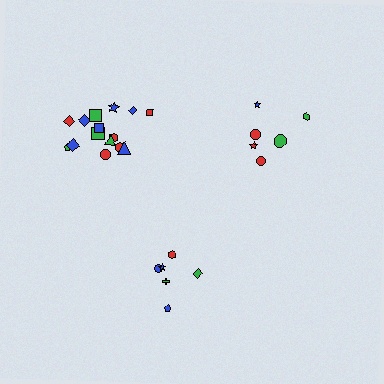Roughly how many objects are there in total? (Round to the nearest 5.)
Roughly 25 objects in total.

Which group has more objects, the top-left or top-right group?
The top-left group.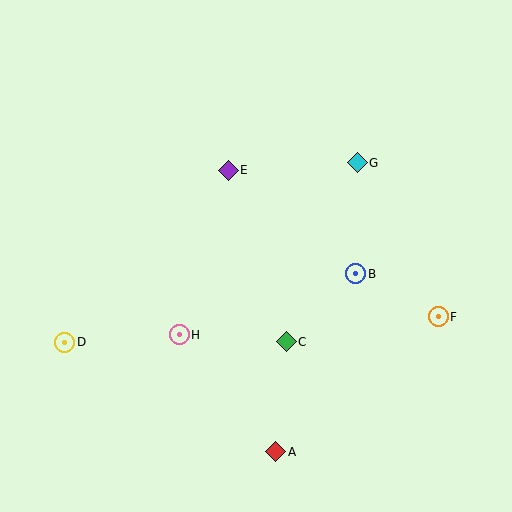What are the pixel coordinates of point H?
Point H is at (179, 335).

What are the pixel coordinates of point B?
Point B is at (356, 274).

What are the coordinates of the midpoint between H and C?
The midpoint between H and C is at (233, 338).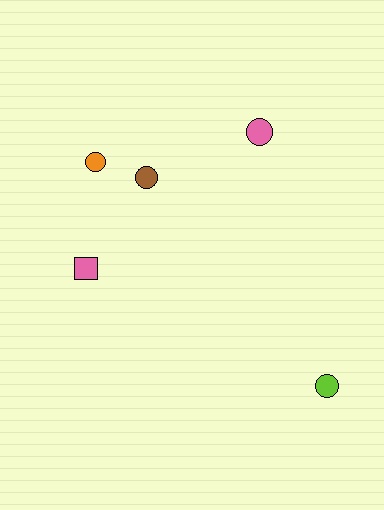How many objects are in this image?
There are 5 objects.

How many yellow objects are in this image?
There are no yellow objects.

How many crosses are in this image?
There are no crosses.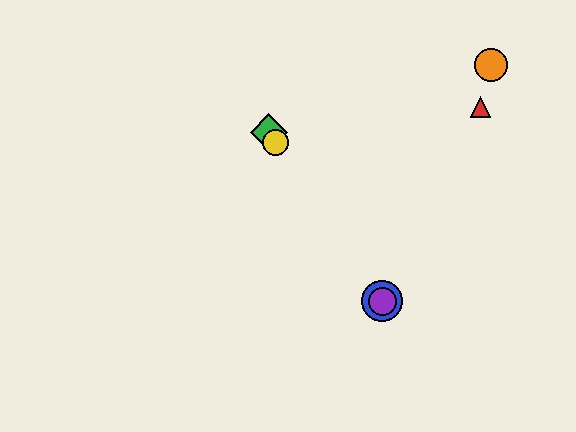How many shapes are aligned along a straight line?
4 shapes (the blue circle, the green diamond, the yellow circle, the purple circle) are aligned along a straight line.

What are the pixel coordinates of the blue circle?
The blue circle is at (382, 301).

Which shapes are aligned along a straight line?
The blue circle, the green diamond, the yellow circle, the purple circle are aligned along a straight line.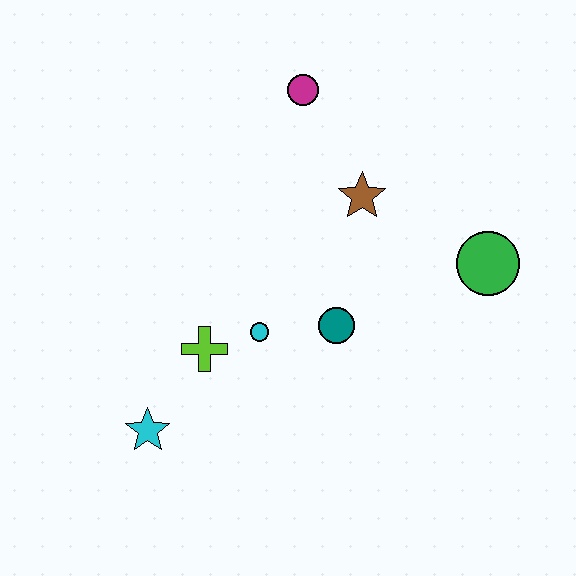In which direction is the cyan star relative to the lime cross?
The cyan star is below the lime cross.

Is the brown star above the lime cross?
Yes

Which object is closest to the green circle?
The brown star is closest to the green circle.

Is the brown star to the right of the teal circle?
Yes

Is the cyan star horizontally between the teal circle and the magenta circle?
No